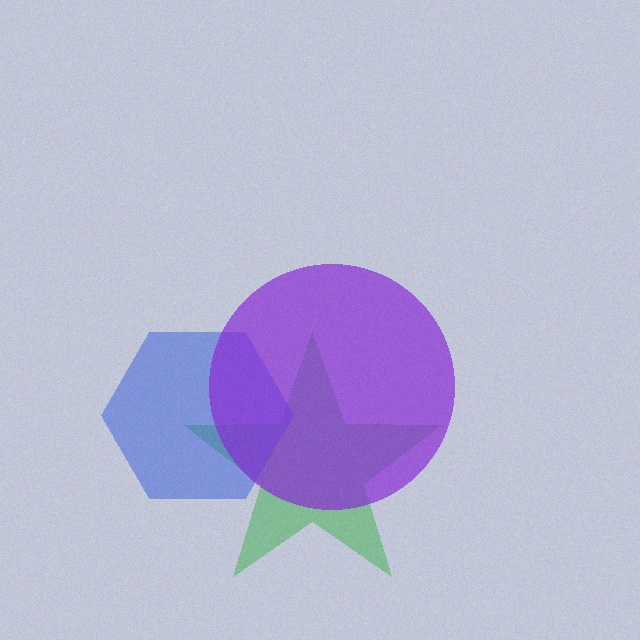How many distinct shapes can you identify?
There are 3 distinct shapes: a green star, a blue hexagon, a purple circle.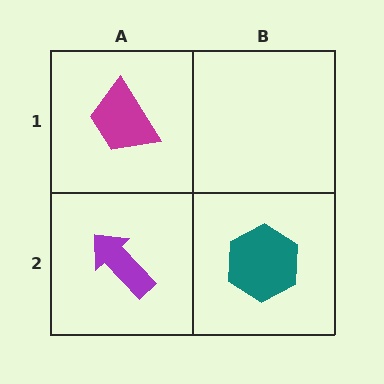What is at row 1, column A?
A magenta trapezoid.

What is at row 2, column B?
A teal hexagon.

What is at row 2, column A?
A purple arrow.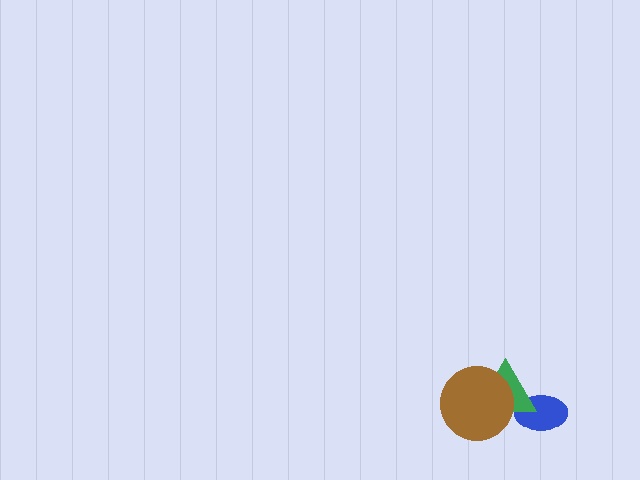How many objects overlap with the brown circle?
1 object overlaps with the brown circle.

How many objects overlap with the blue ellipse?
1 object overlaps with the blue ellipse.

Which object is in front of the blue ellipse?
The green triangle is in front of the blue ellipse.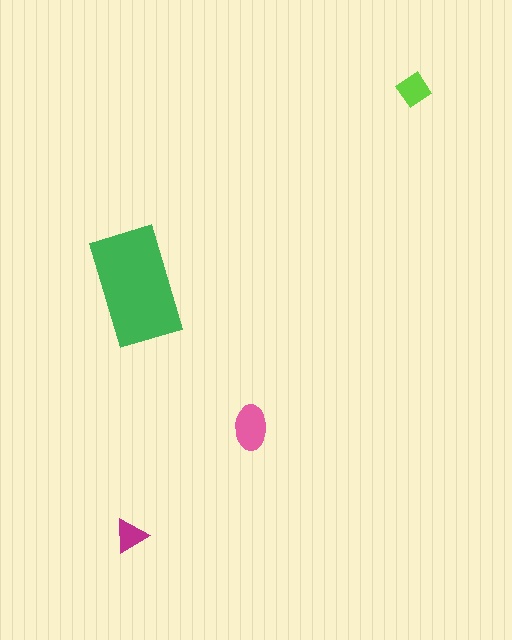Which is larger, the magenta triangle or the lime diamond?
The lime diamond.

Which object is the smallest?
The magenta triangle.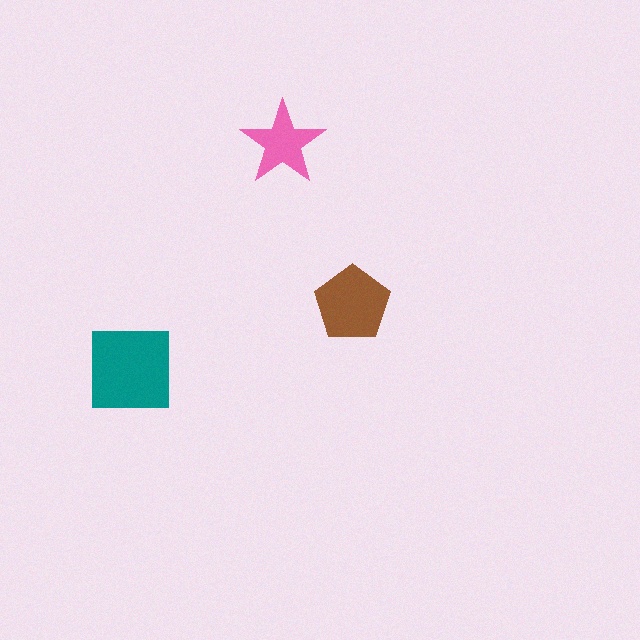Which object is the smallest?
The pink star.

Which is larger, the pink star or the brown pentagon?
The brown pentagon.